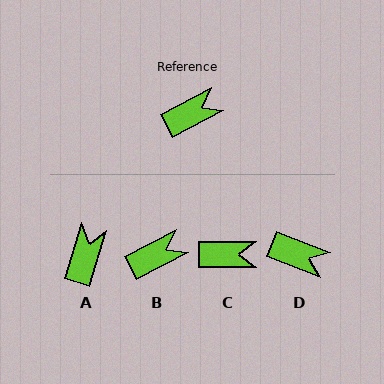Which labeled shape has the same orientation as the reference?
B.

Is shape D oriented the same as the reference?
No, it is off by about 49 degrees.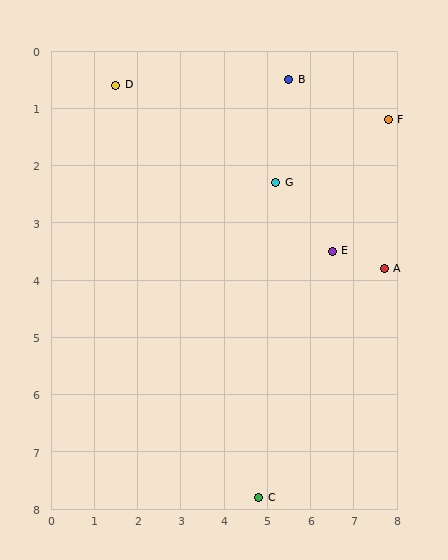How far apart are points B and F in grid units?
Points B and F are about 2.4 grid units apart.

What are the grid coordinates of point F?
Point F is at approximately (7.8, 1.2).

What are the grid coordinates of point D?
Point D is at approximately (1.5, 0.6).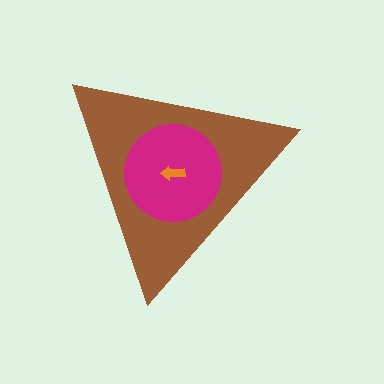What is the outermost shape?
The brown triangle.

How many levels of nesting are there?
3.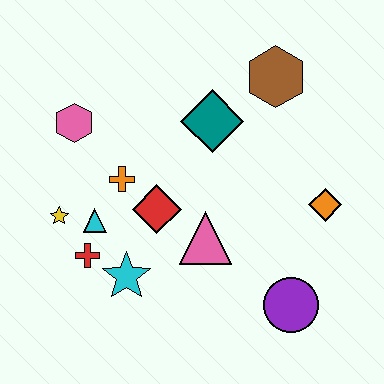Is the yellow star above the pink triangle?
Yes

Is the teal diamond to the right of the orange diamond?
No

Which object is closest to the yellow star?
The cyan triangle is closest to the yellow star.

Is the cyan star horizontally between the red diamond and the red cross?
Yes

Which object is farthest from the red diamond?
The brown hexagon is farthest from the red diamond.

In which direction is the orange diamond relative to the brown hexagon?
The orange diamond is below the brown hexagon.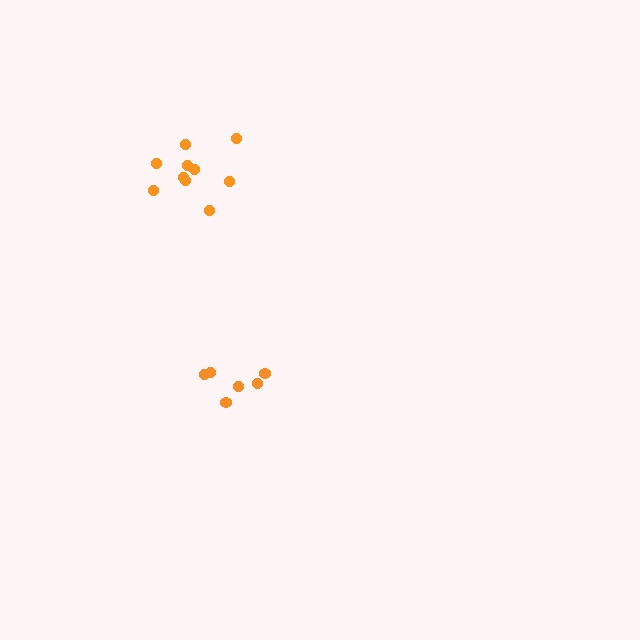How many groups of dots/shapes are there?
There are 2 groups.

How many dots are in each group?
Group 1: 10 dots, Group 2: 6 dots (16 total).